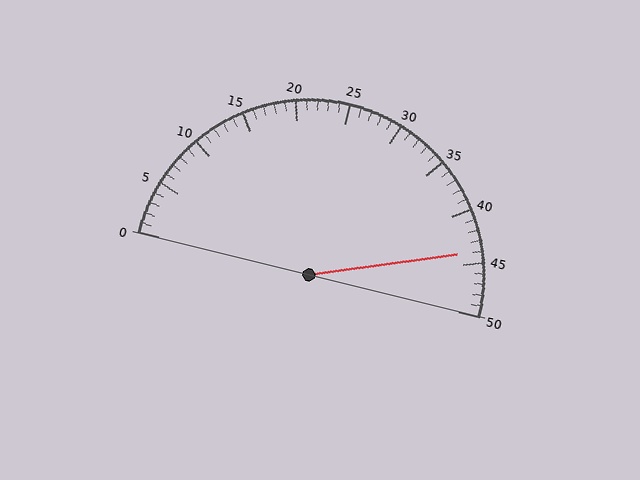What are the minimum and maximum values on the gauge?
The gauge ranges from 0 to 50.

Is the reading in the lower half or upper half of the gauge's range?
The reading is in the upper half of the range (0 to 50).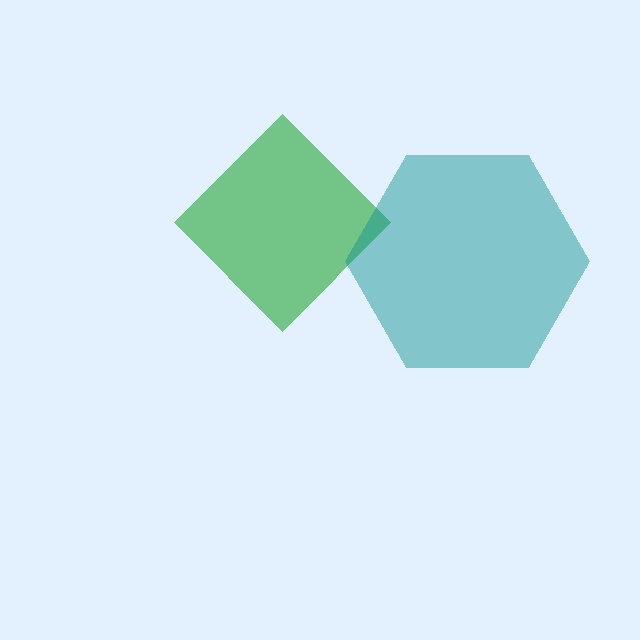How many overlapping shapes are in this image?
There are 2 overlapping shapes in the image.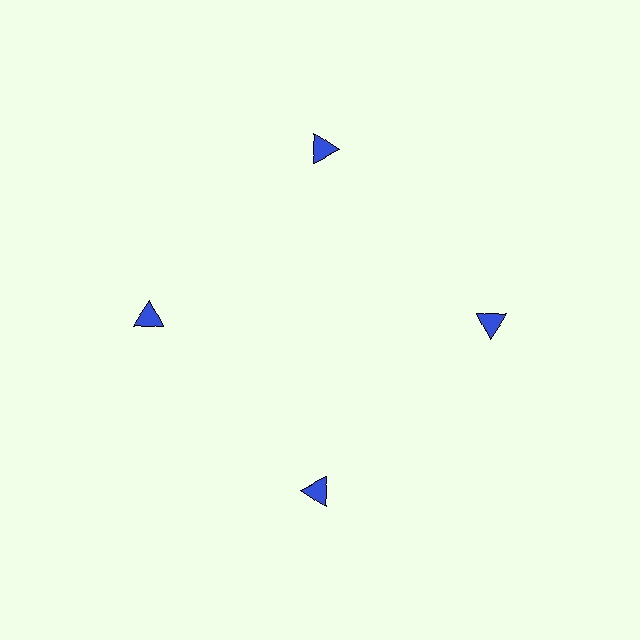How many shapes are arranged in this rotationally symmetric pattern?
There are 4 shapes, arranged in 4 groups of 1.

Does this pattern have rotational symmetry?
Yes, this pattern has 4-fold rotational symmetry. It looks the same after rotating 90 degrees around the center.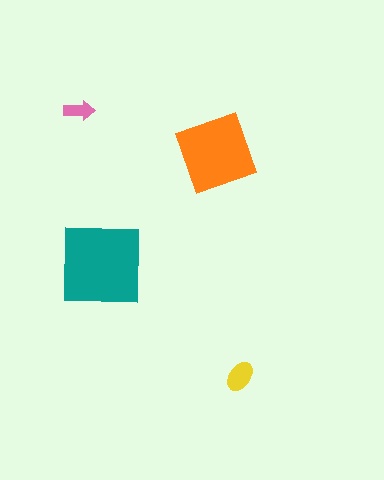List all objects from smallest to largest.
The pink arrow, the yellow ellipse, the orange diamond, the teal square.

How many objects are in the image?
There are 4 objects in the image.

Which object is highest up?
The pink arrow is topmost.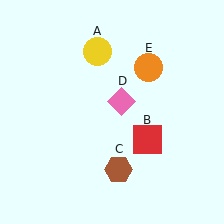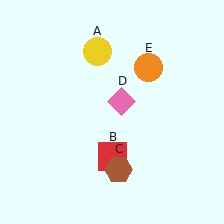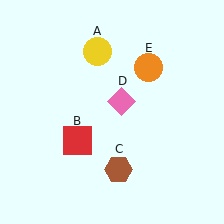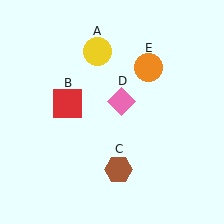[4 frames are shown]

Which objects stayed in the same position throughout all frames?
Yellow circle (object A) and brown hexagon (object C) and pink diamond (object D) and orange circle (object E) remained stationary.